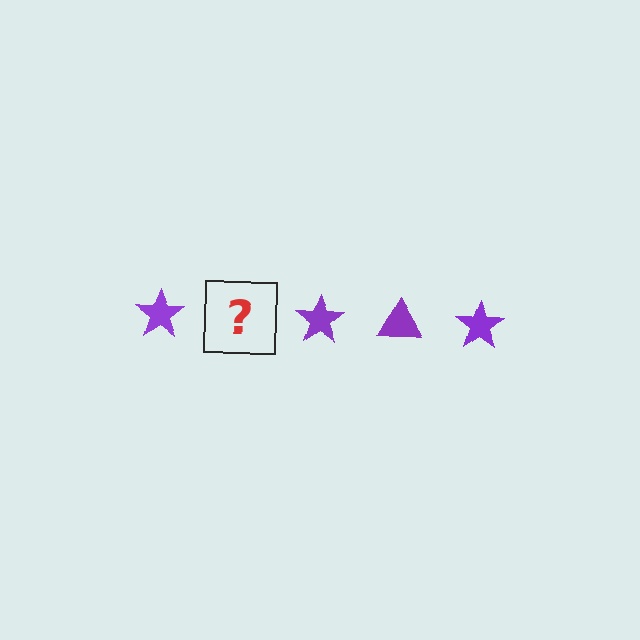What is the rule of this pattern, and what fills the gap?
The rule is that the pattern cycles through star, triangle shapes in purple. The gap should be filled with a purple triangle.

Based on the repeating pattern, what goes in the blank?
The blank should be a purple triangle.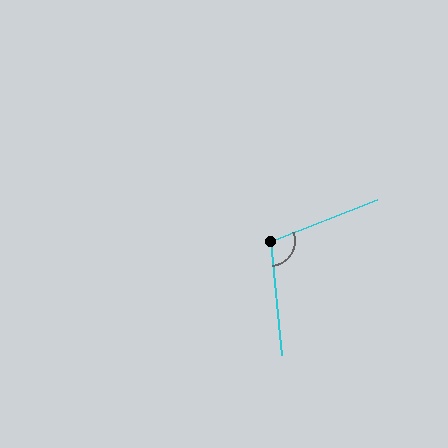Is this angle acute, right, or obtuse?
It is obtuse.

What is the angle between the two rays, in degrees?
Approximately 106 degrees.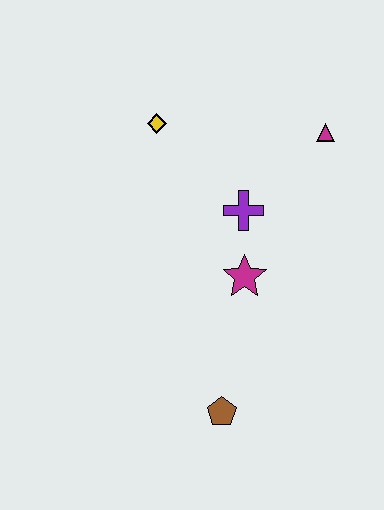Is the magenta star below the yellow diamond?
Yes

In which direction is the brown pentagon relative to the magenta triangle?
The brown pentagon is below the magenta triangle.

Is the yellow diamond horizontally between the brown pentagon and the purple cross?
No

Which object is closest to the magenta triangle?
The purple cross is closest to the magenta triangle.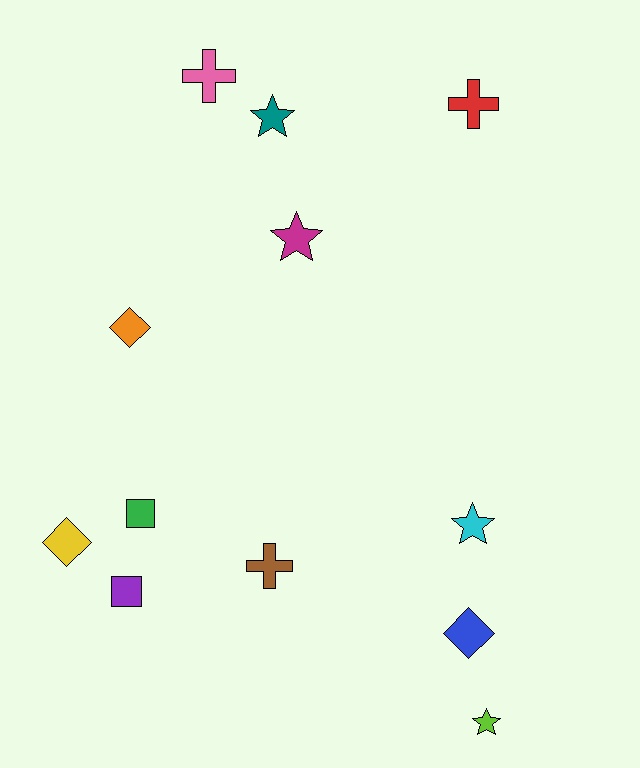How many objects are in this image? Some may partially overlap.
There are 12 objects.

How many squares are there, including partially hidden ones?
There are 2 squares.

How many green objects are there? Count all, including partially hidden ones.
There is 1 green object.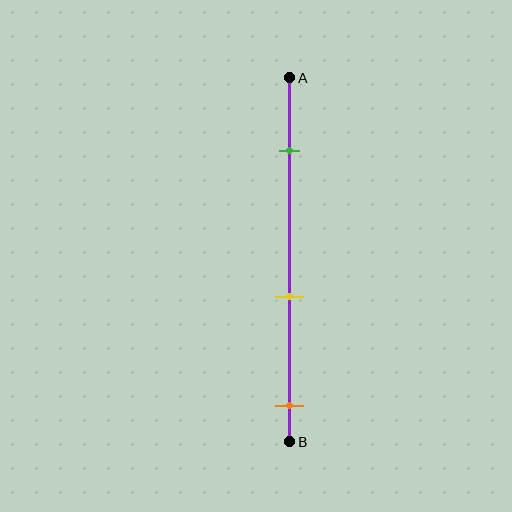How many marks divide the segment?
There are 3 marks dividing the segment.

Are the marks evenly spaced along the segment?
Yes, the marks are approximately evenly spaced.